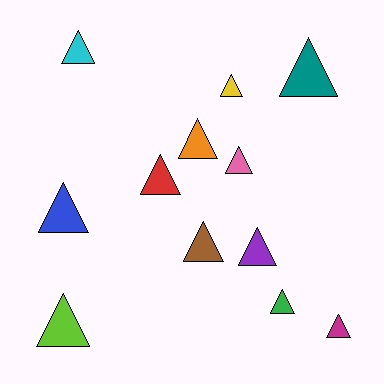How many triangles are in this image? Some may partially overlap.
There are 12 triangles.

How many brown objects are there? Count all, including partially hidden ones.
There is 1 brown object.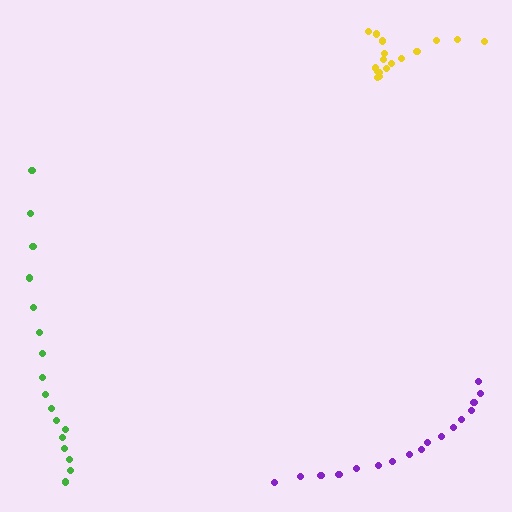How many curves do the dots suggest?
There are 3 distinct paths.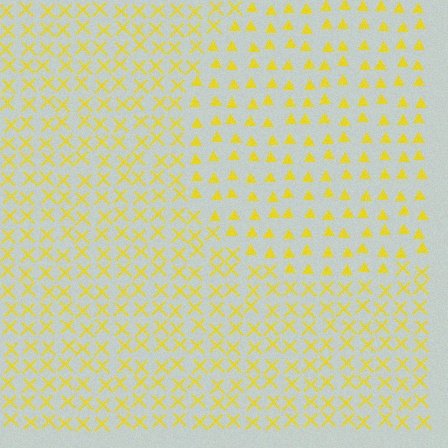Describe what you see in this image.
The image is filled with small yellow elements arranged in a uniform grid. A circle-shaped region contains triangles, while the surrounding area contains X marks. The boundary is defined purely by the change in element shape.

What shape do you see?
I see a circle.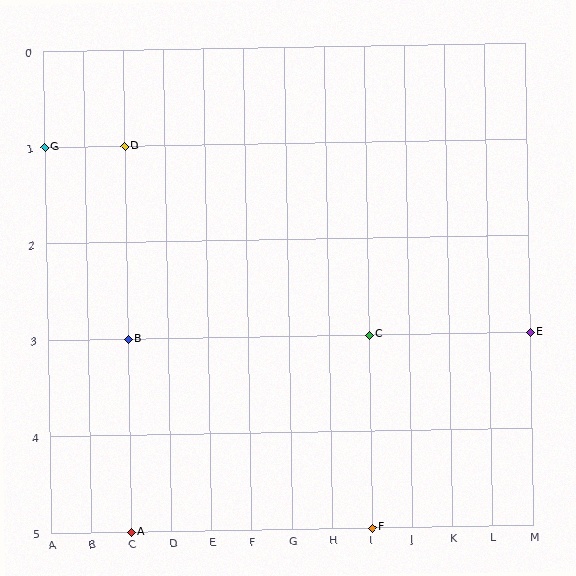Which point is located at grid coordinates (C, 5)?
Point A is at (C, 5).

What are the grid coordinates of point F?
Point F is at grid coordinates (I, 5).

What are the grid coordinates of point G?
Point G is at grid coordinates (A, 1).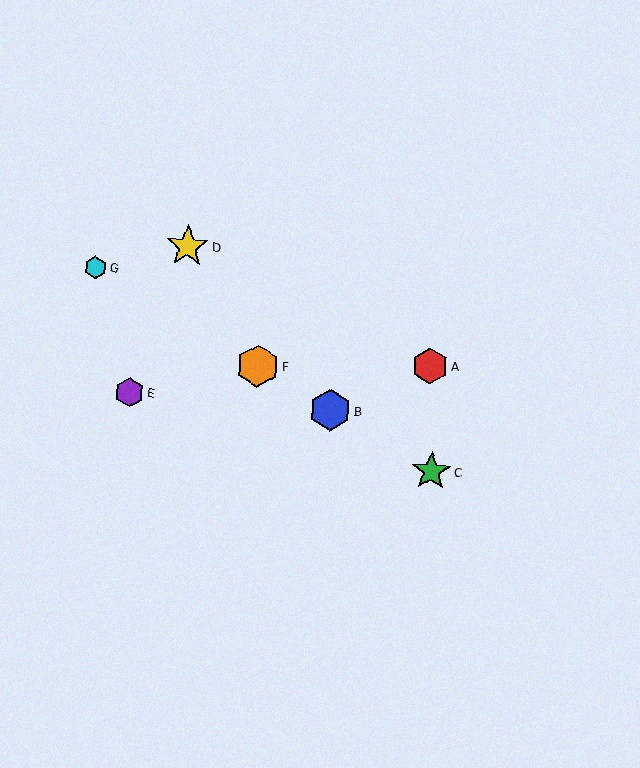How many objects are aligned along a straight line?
4 objects (B, C, F, G) are aligned along a straight line.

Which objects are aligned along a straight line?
Objects B, C, F, G are aligned along a straight line.